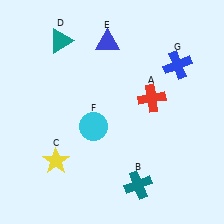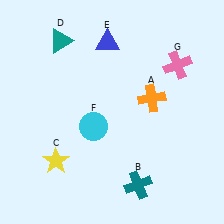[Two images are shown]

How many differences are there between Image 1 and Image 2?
There are 2 differences between the two images.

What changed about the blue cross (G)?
In Image 1, G is blue. In Image 2, it changed to pink.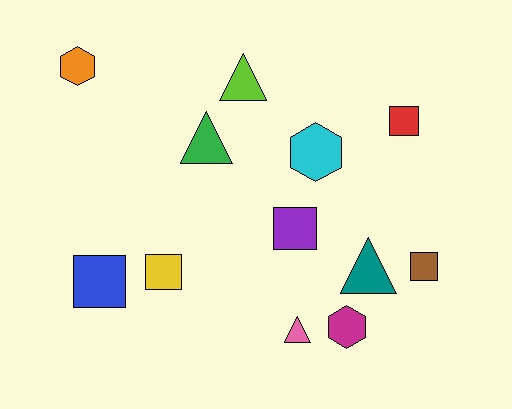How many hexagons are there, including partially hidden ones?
There are 3 hexagons.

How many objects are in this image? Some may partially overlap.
There are 12 objects.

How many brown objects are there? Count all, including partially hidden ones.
There is 1 brown object.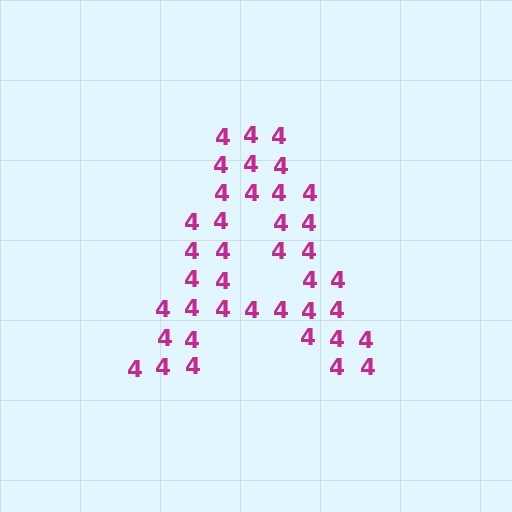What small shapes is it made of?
It is made of small digit 4's.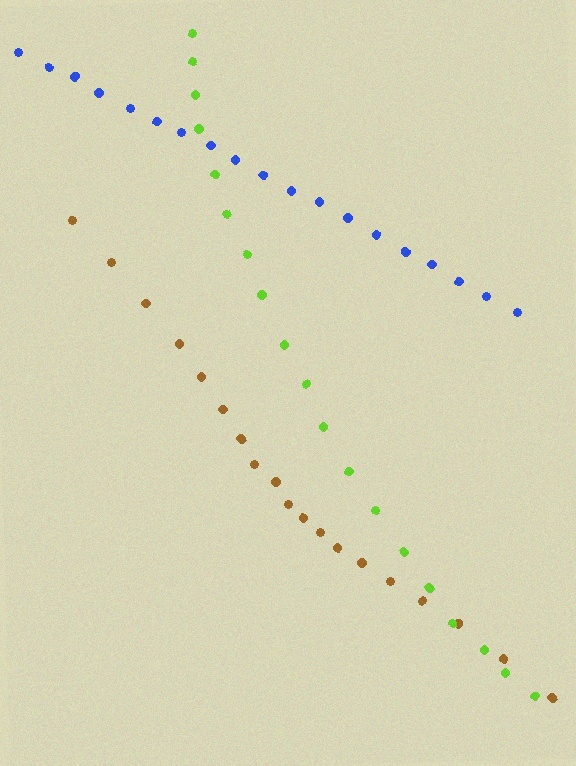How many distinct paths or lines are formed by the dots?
There are 3 distinct paths.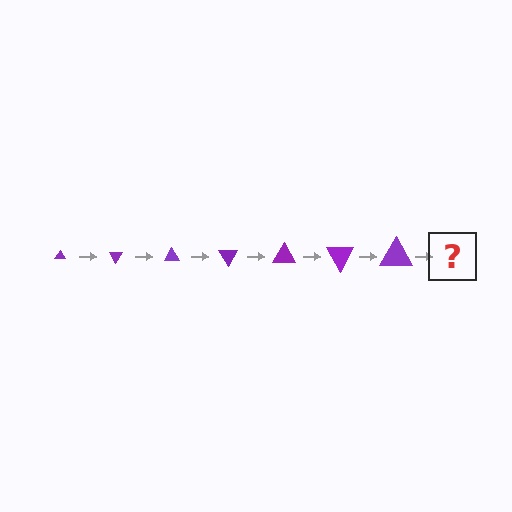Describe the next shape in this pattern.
It should be a triangle, larger than the previous one and rotated 420 degrees from the start.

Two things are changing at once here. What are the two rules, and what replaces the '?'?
The two rules are that the triangle grows larger each step and it rotates 60 degrees each step. The '?' should be a triangle, larger than the previous one and rotated 420 degrees from the start.